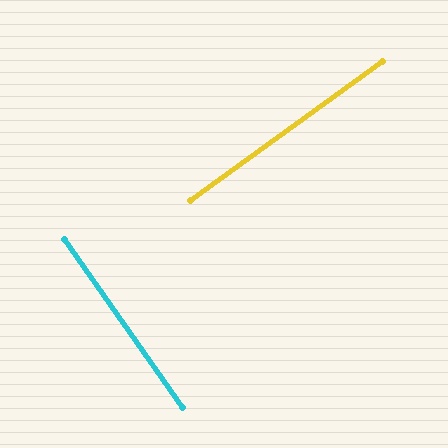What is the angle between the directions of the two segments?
Approximately 89 degrees.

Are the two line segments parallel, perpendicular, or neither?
Perpendicular — they meet at approximately 89°.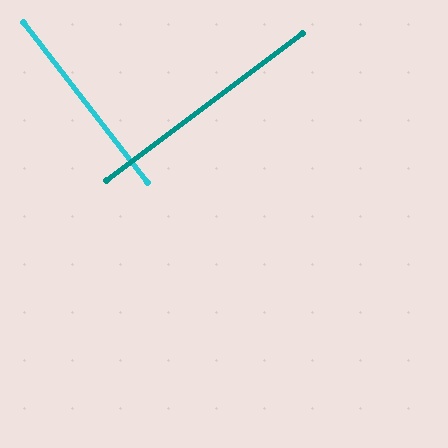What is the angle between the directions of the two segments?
Approximately 89 degrees.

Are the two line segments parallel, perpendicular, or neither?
Perpendicular — they meet at approximately 89°.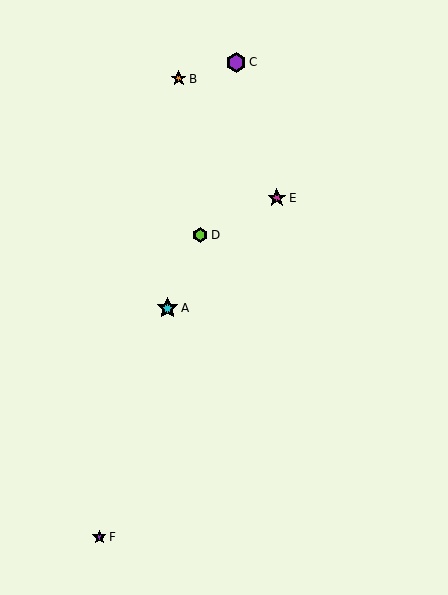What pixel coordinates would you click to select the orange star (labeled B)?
Click at (179, 79) to select the orange star B.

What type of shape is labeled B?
Shape B is an orange star.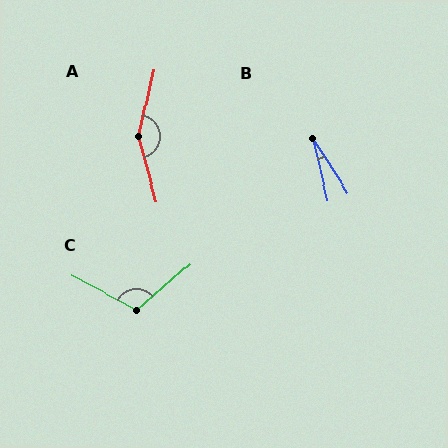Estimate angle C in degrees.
Approximately 112 degrees.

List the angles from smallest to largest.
B (19°), C (112°), A (152°).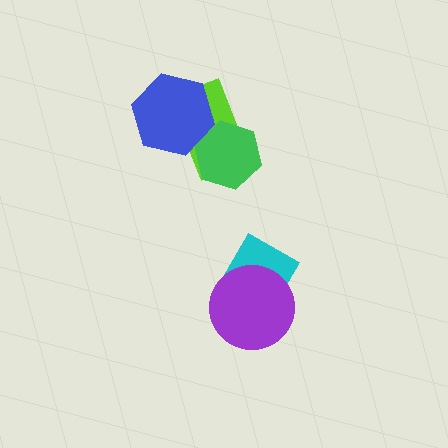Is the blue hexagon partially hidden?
No, no other shape covers it.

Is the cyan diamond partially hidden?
Yes, it is partially covered by another shape.